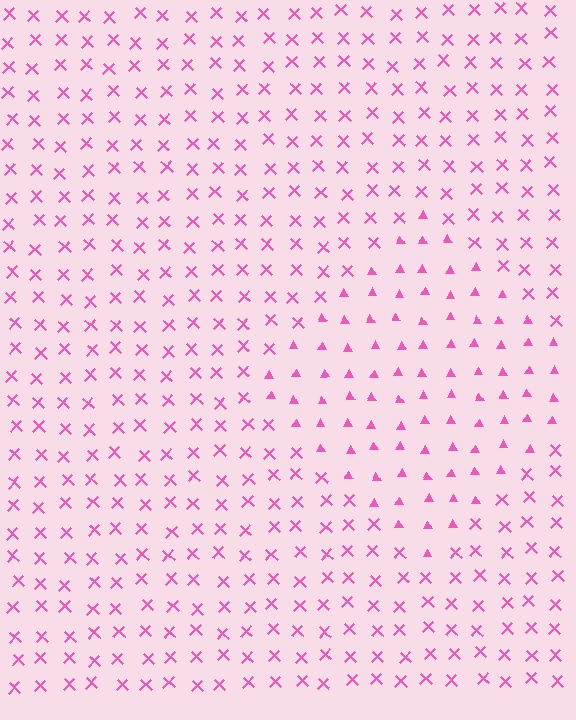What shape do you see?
I see a diamond.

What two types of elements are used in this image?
The image uses triangles inside the diamond region and X marks outside it.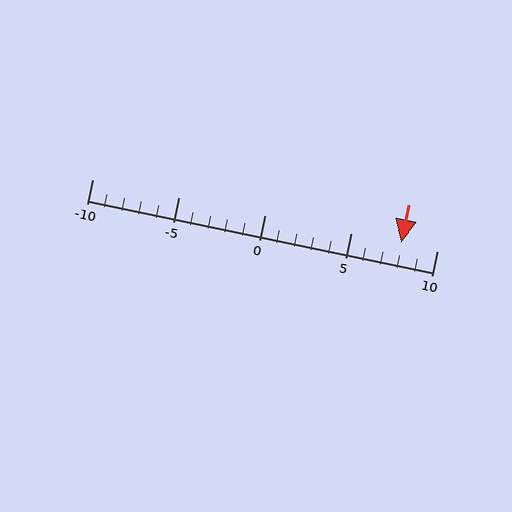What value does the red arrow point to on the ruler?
The red arrow points to approximately 8.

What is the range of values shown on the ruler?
The ruler shows values from -10 to 10.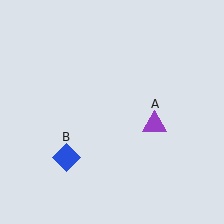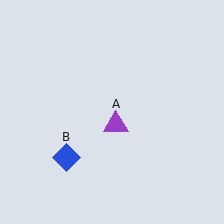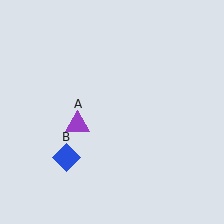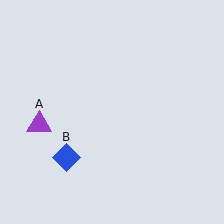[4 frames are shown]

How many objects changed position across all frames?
1 object changed position: purple triangle (object A).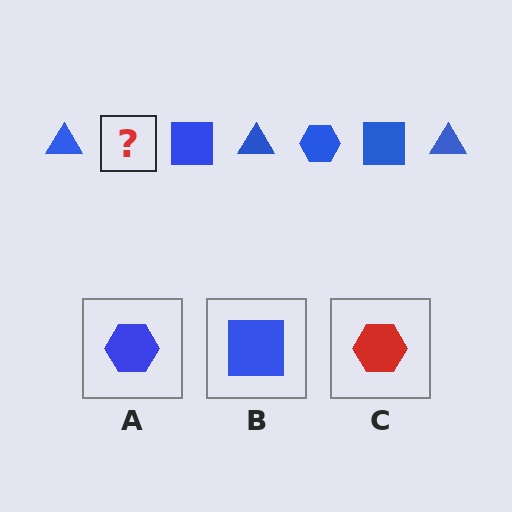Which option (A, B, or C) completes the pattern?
A.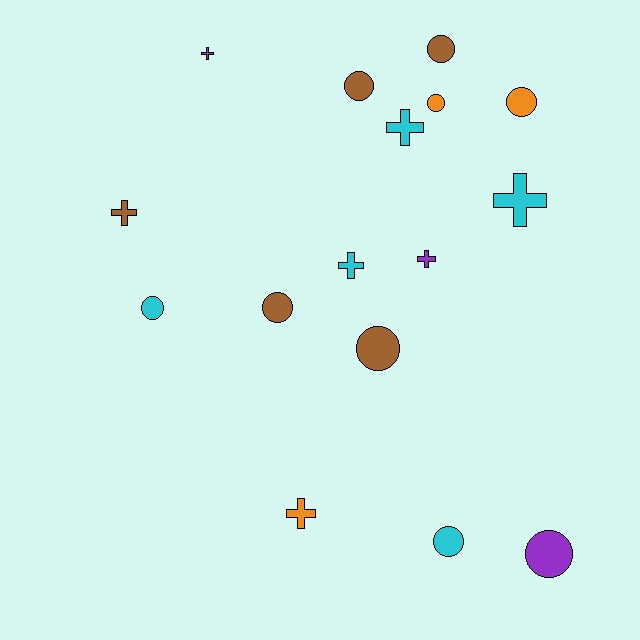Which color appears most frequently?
Brown, with 5 objects.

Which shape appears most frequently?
Circle, with 9 objects.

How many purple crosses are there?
There are 2 purple crosses.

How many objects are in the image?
There are 16 objects.